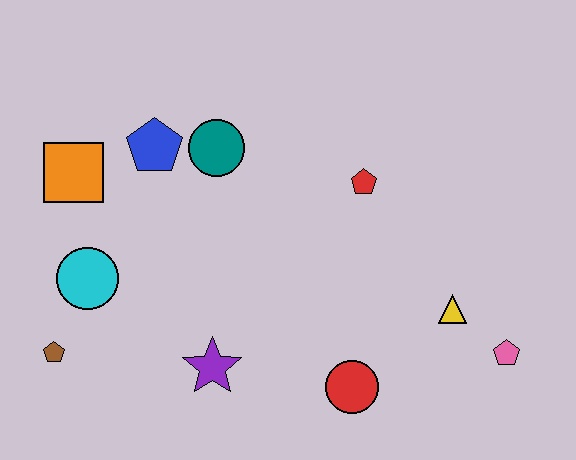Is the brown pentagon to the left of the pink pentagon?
Yes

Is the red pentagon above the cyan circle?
Yes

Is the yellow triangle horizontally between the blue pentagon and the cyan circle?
No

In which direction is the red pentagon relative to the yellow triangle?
The red pentagon is above the yellow triangle.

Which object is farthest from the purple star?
The pink pentagon is farthest from the purple star.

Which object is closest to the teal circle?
The blue pentagon is closest to the teal circle.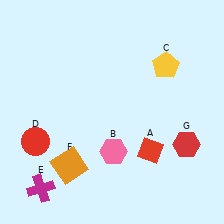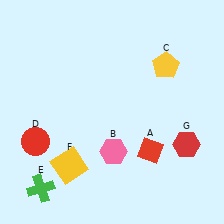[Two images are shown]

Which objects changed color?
E changed from magenta to green. F changed from orange to yellow.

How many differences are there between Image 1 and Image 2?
There are 2 differences between the two images.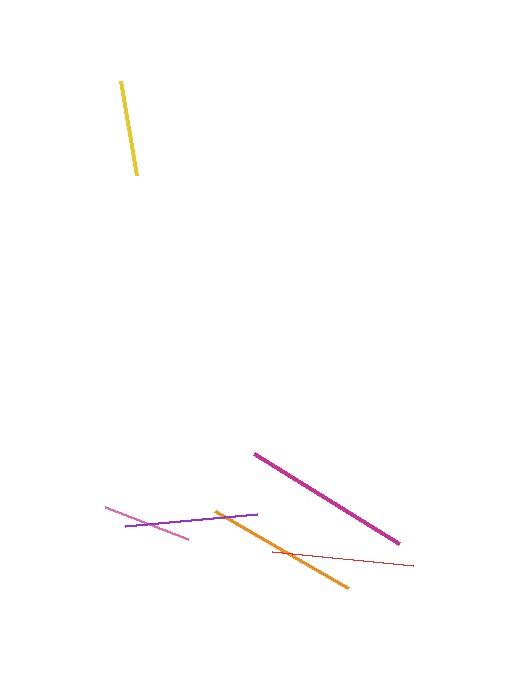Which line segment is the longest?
The magenta line is the longest at approximately 171 pixels.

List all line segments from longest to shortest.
From longest to shortest: magenta, orange, red, purple, yellow, pink.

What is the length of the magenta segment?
The magenta segment is approximately 171 pixels long.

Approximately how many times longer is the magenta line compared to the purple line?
The magenta line is approximately 1.3 times the length of the purple line.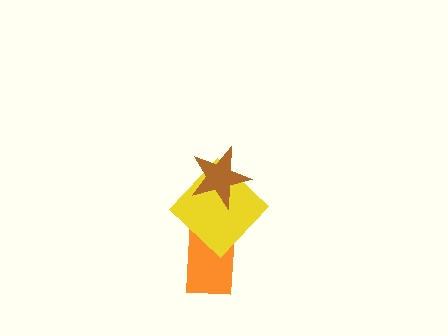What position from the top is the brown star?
The brown star is 1st from the top.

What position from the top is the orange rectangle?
The orange rectangle is 3rd from the top.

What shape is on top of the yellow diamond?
The brown star is on top of the yellow diamond.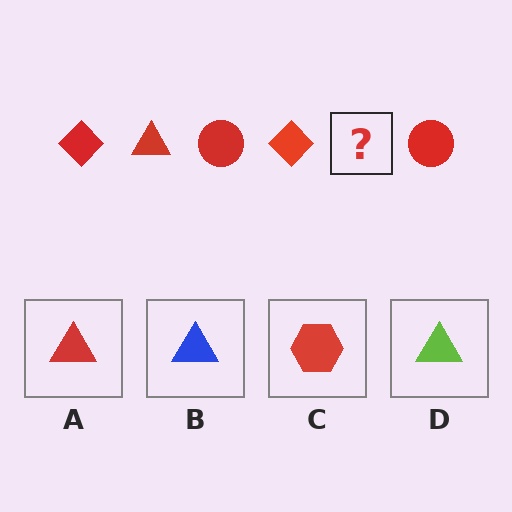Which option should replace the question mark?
Option A.